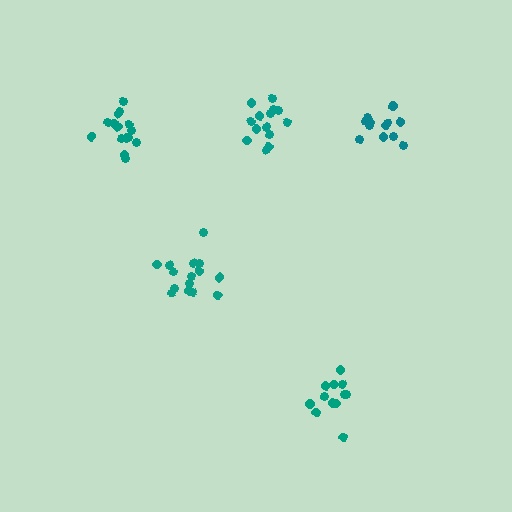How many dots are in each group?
Group 1: 15 dots, Group 2: 12 dots, Group 3: 15 dots, Group 4: 14 dots, Group 5: 12 dots (68 total).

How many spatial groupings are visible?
There are 5 spatial groupings.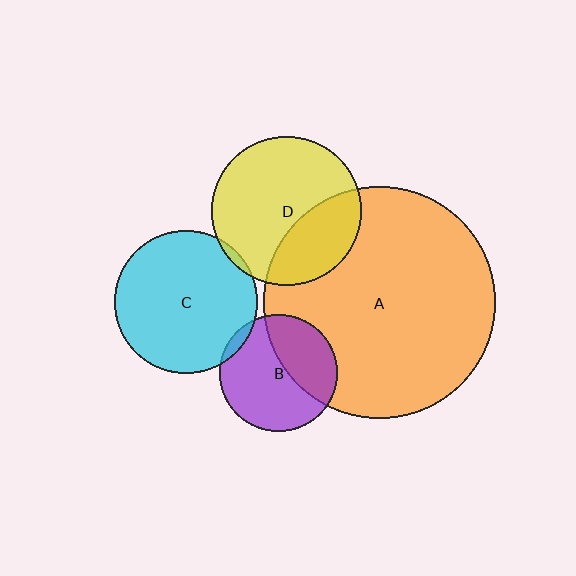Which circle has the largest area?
Circle A (orange).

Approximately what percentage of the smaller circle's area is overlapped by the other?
Approximately 5%.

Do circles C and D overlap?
Yes.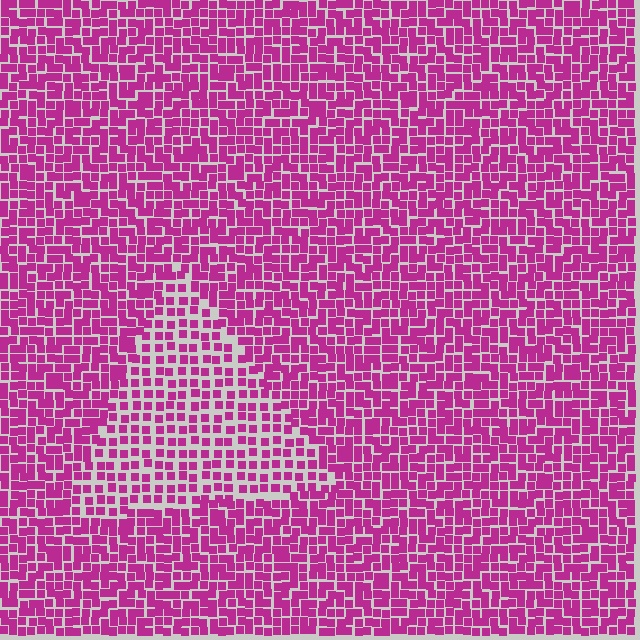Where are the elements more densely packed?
The elements are more densely packed outside the triangle boundary.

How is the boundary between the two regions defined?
The boundary is defined by a change in element density (approximately 1.7x ratio). All elements are the same color, size, and shape.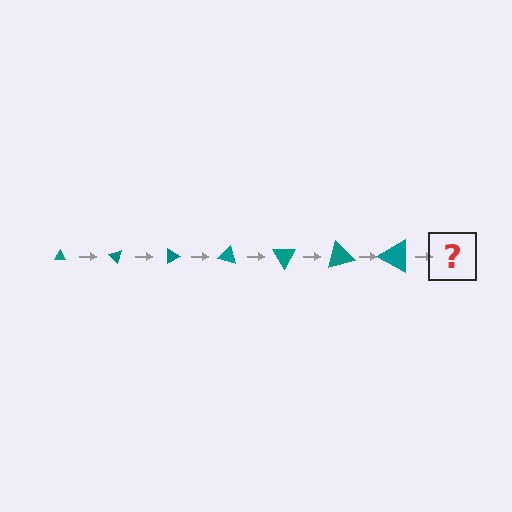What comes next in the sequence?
The next element should be a triangle, larger than the previous one and rotated 315 degrees from the start.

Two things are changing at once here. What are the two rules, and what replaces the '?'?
The two rules are that the triangle grows larger each step and it rotates 45 degrees each step. The '?' should be a triangle, larger than the previous one and rotated 315 degrees from the start.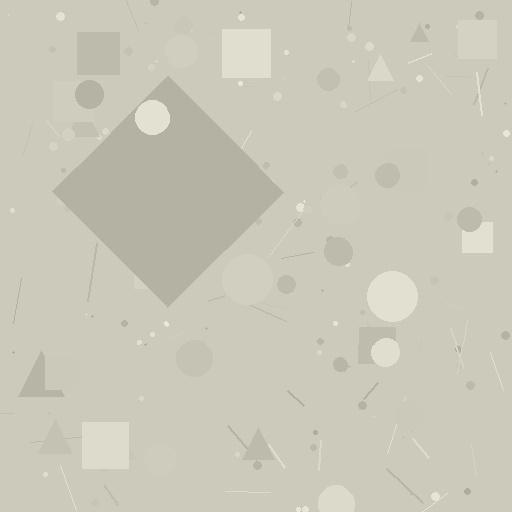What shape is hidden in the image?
A diamond is hidden in the image.